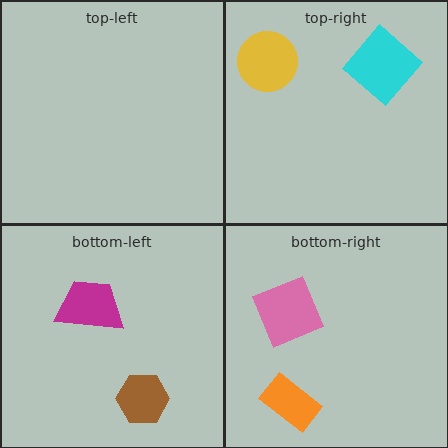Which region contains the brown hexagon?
The bottom-left region.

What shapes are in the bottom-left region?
The brown hexagon, the magenta trapezoid.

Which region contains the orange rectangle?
The bottom-right region.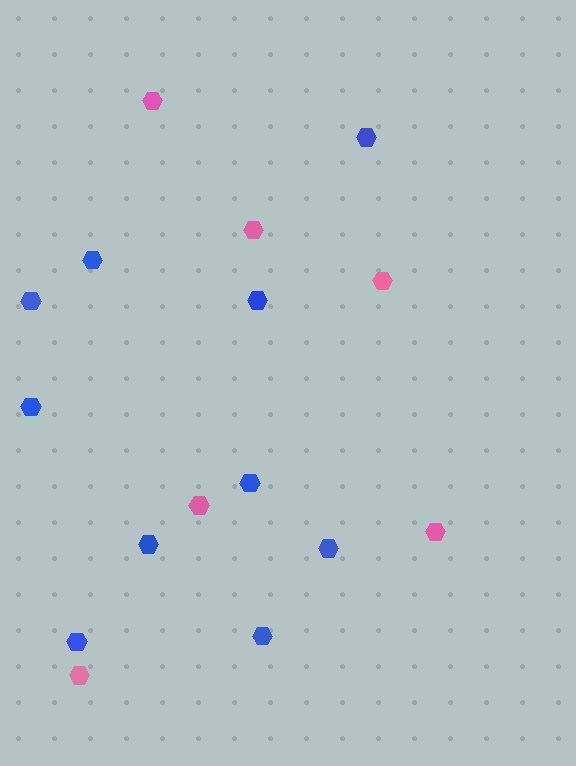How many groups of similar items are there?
There are 2 groups: one group of pink hexagons (6) and one group of blue hexagons (10).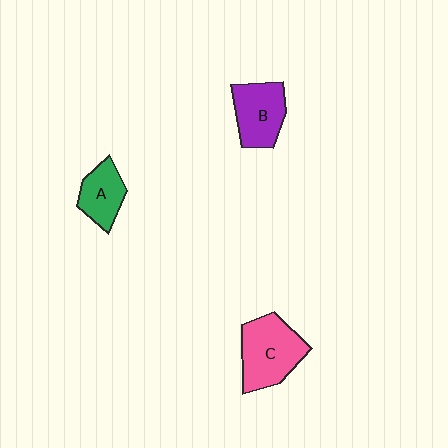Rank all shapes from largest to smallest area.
From largest to smallest: C (pink), B (purple), A (green).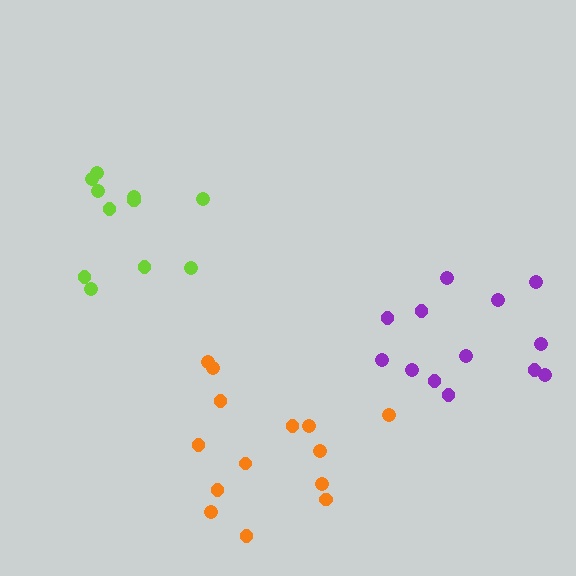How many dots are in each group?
Group 1: 14 dots, Group 2: 13 dots, Group 3: 11 dots (38 total).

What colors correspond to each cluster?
The clusters are colored: orange, purple, lime.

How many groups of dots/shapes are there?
There are 3 groups.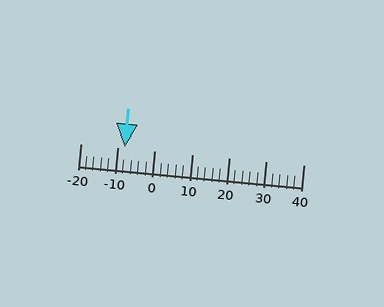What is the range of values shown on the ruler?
The ruler shows values from -20 to 40.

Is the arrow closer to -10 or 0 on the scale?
The arrow is closer to -10.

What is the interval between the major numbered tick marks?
The major tick marks are spaced 10 units apart.